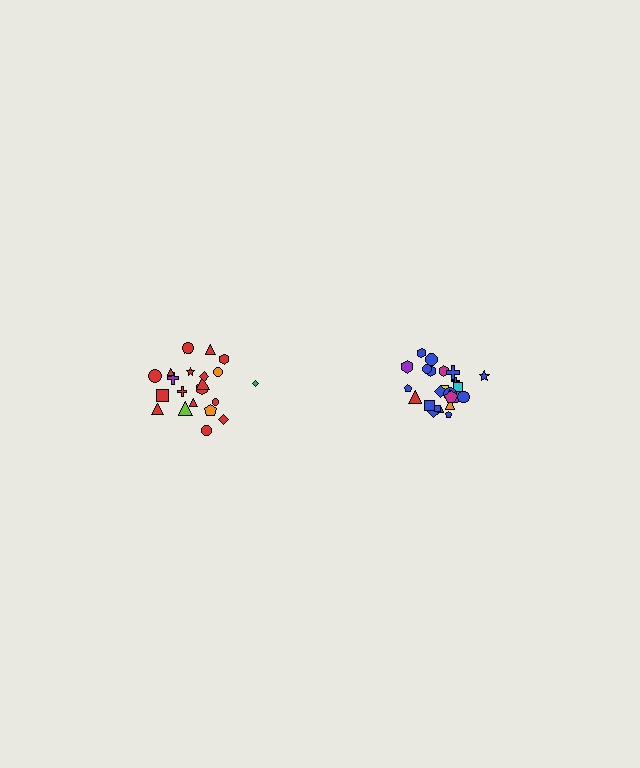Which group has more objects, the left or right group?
The right group.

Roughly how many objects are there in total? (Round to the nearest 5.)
Roughly 45 objects in total.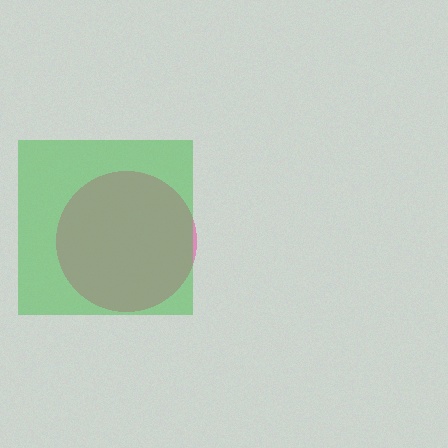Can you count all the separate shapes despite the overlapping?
Yes, there are 2 separate shapes.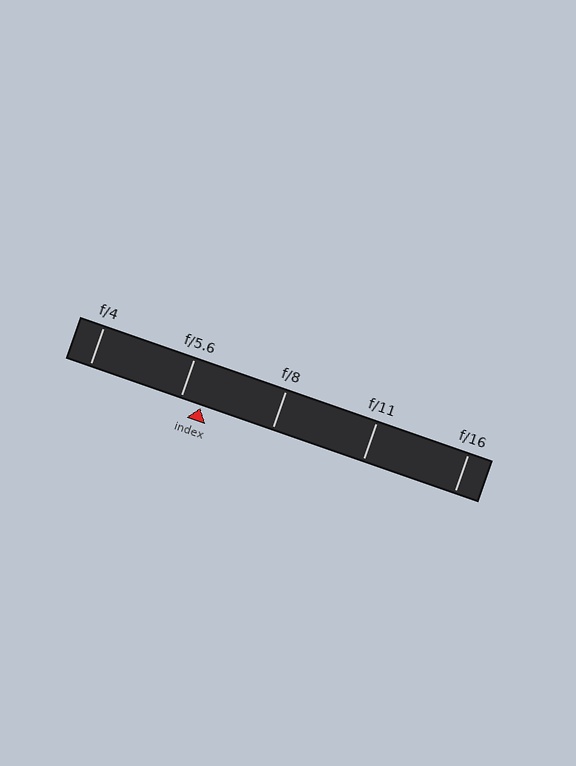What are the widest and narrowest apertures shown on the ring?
The widest aperture shown is f/4 and the narrowest is f/16.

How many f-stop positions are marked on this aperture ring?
There are 5 f-stop positions marked.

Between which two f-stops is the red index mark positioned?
The index mark is between f/5.6 and f/8.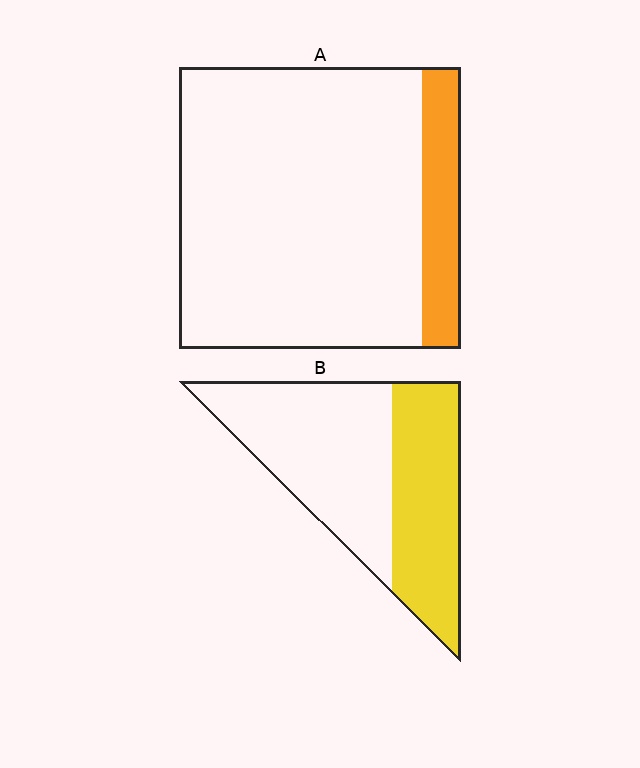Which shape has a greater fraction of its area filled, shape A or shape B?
Shape B.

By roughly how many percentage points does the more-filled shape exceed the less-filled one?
By roughly 30 percentage points (B over A).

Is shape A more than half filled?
No.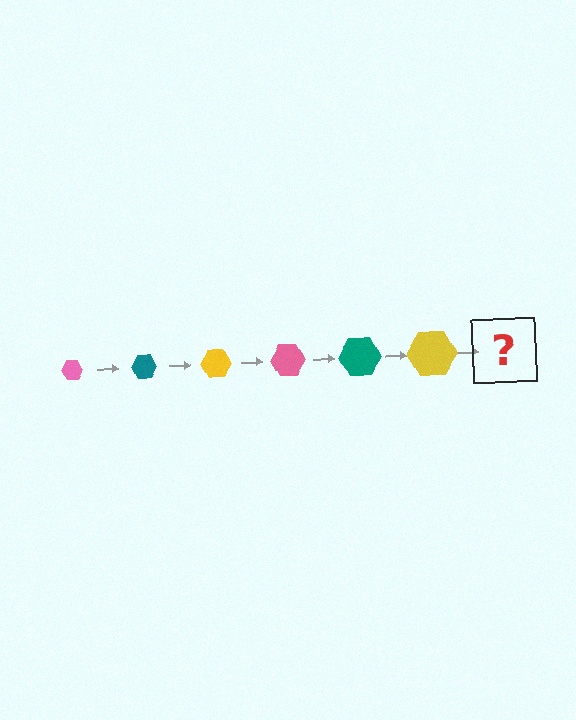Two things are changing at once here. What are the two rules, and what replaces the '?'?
The two rules are that the hexagon grows larger each step and the color cycles through pink, teal, and yellow. The '?' should be a pink hexagon, larger than the previous one.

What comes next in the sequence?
The next element should be a pink hexagon, larger than the previous one.